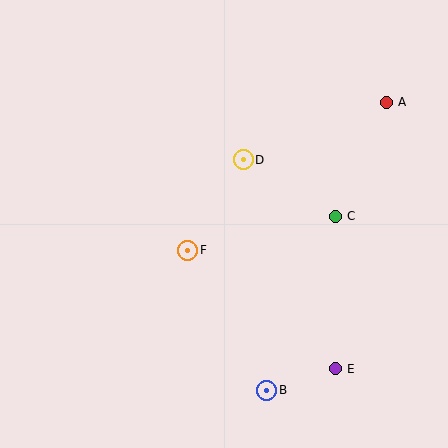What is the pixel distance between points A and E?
The distance between A and E is 271 pixels.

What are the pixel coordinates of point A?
Point A is at (386, 102).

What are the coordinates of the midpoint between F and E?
The midpoint between F and E is at (261, 310).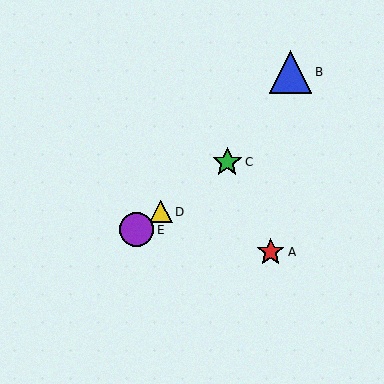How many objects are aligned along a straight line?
3 objects (C, D, E) are aligned along a straight line.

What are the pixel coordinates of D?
Object D is at (161, 212).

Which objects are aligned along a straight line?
Objects C, D, E are aligned along a straight line.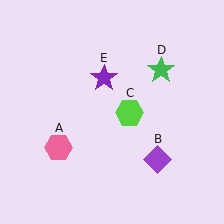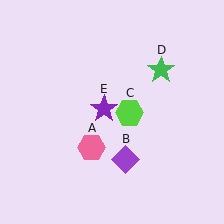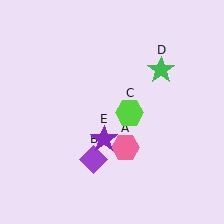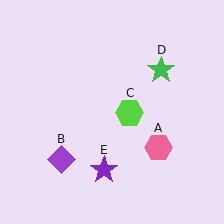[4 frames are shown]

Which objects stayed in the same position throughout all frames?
Lime hexagon (object C) and green star (object D) remained stationary.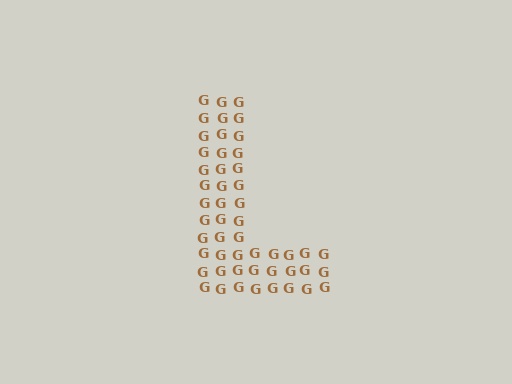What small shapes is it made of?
It is made of small letter G's.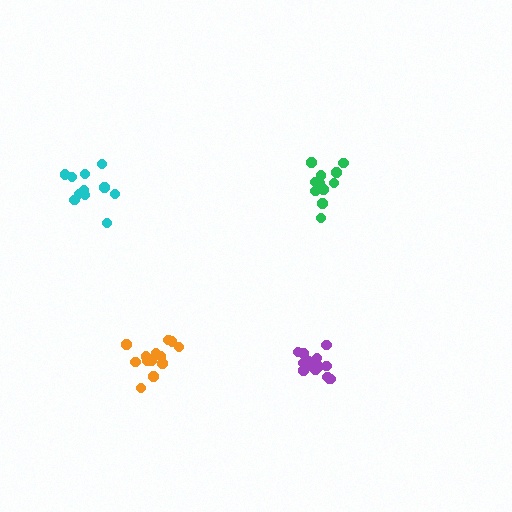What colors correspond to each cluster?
The clusters are colored: green, purple, orange, cyan.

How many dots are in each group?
Group 1: 11 dots, Group 2: 15 dots, Group 3: 13 dots, Group 4: 11 dots (50 total).